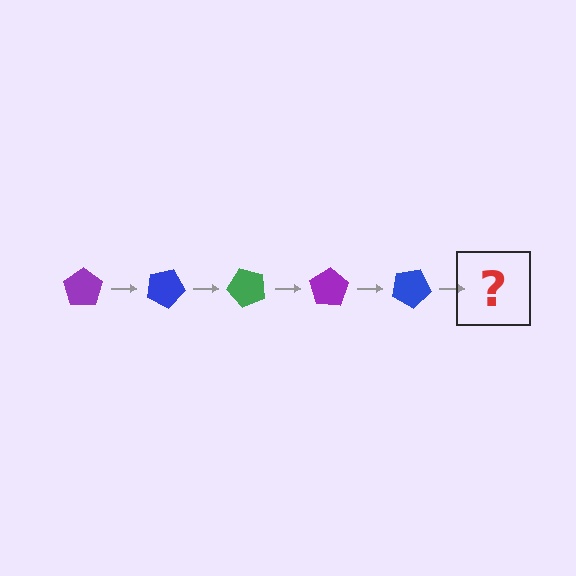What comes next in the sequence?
The next element should be a green pentagon, rotated 125 degrees from the start.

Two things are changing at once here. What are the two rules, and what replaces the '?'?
The two rules are that it rotates 25 degrees each step and the color cycles through purple, blue, and green. The '?' should be a green pentagon, rotated 125 degrees from the start.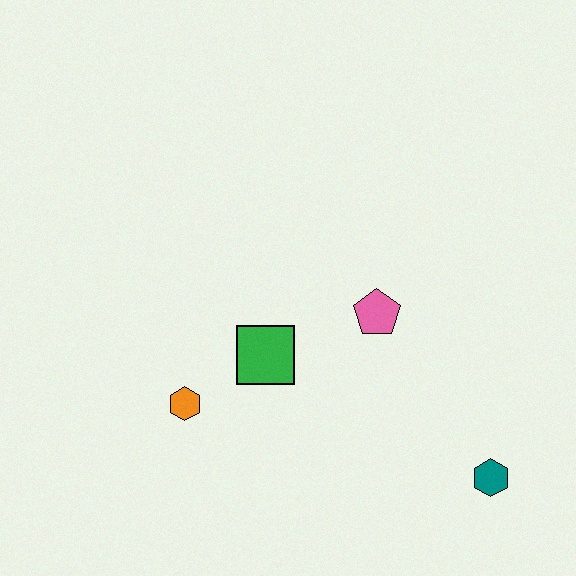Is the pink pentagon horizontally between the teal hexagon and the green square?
Yes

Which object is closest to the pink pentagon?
The green square is closest to the pink pentagon.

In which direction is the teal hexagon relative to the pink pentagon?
The teal hexagon is below the pink pentagon.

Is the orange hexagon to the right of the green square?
No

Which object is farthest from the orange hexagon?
The teal hexagon is farthest from the orange hexagon.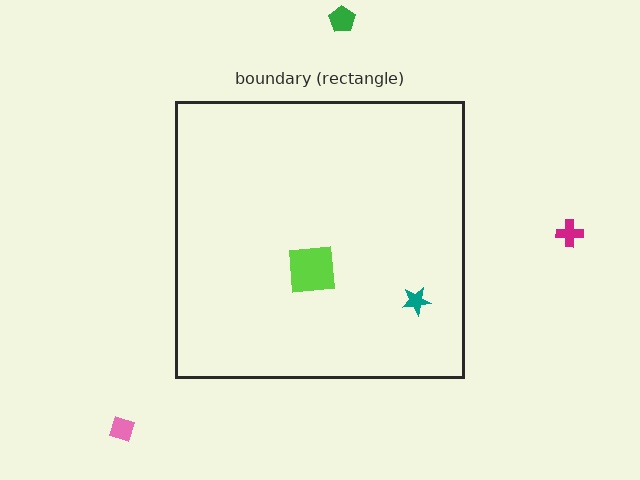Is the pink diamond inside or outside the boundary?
Outside.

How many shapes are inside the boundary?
2 inside, 3 outside.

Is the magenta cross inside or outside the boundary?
Outside.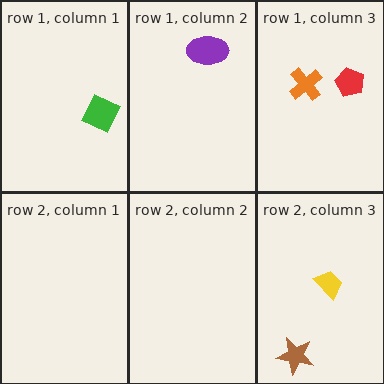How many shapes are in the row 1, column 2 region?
1.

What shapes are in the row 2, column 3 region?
The yellow trapezoid, the brown star.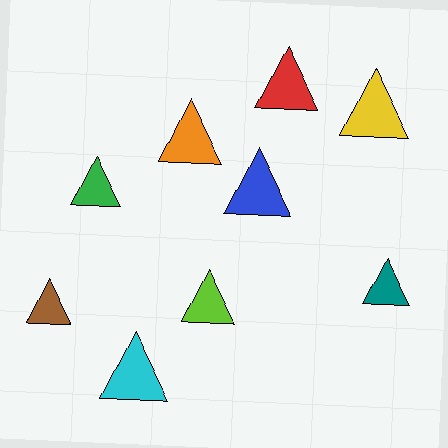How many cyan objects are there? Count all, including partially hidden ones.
There is 1 cyan object.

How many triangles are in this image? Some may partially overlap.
There are 9 triangles.